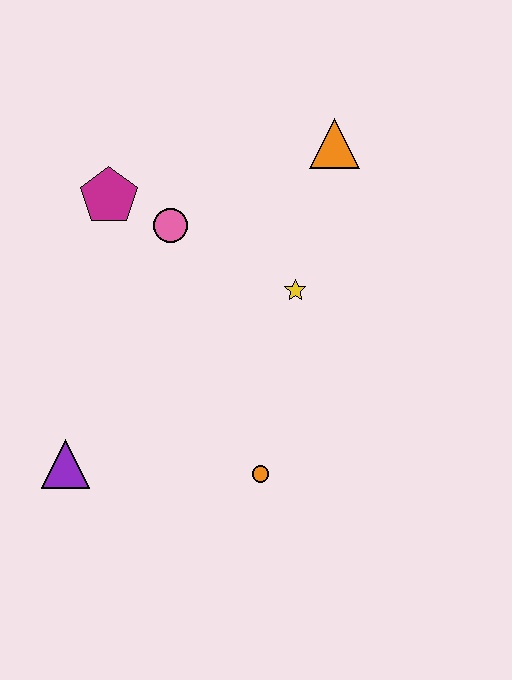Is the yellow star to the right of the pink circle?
Yes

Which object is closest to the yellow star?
The pink circle is closest to the yellow star.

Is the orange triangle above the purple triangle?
Yes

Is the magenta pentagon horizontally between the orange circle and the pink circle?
No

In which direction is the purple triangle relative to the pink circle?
The purple triangle is below the pink circle.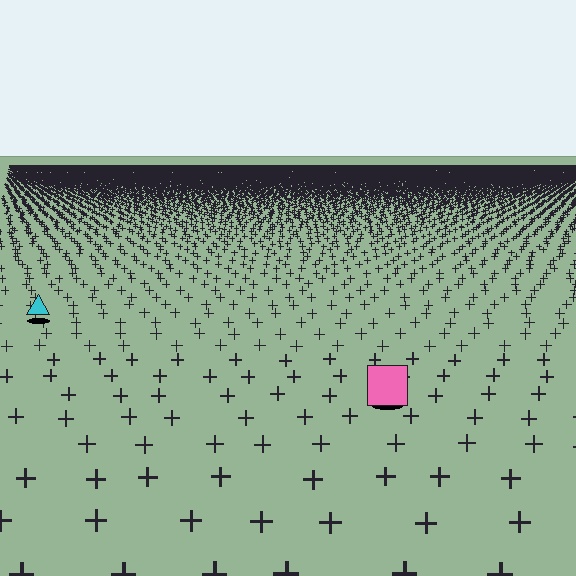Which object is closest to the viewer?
The pink square is closest. The texture marks near it are larger and more spread out.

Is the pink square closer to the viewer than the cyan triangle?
Yes. The pink square is closer — you can tell from the texture gradient: the ground texture is coarser near it.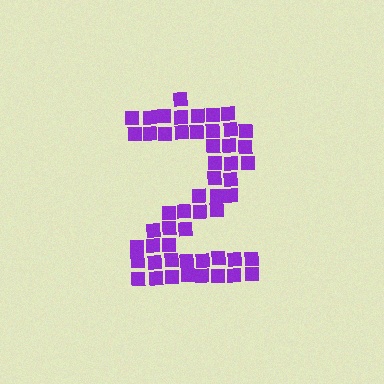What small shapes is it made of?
It is made of small squares.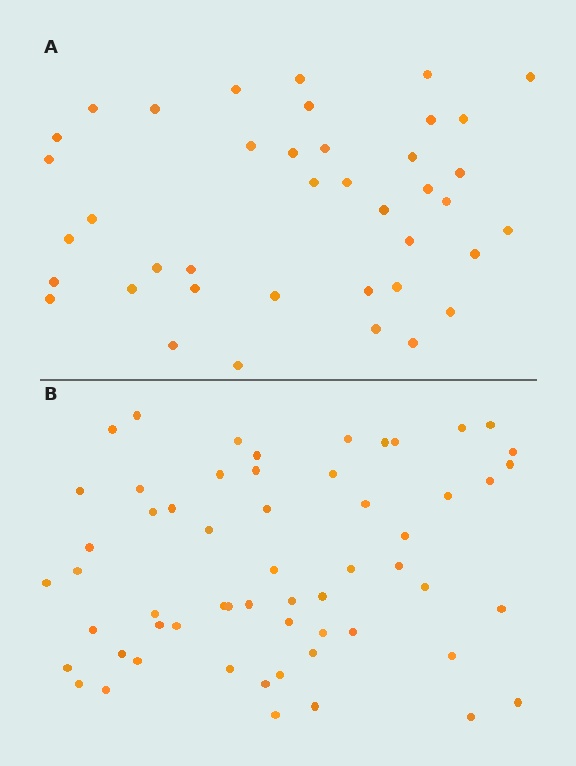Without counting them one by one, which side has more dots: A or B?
Region B (the bottom region) has more dots.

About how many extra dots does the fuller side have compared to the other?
Region B has approximately 20 more dots than region A.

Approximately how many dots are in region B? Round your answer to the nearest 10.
About 60 dots. (The exact count is 58, which rounds to 60.)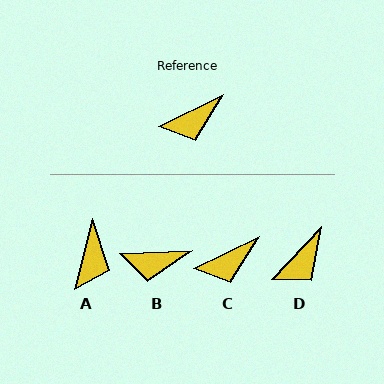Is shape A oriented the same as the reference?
No, it is off by about 49 degrees.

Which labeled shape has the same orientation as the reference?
C.